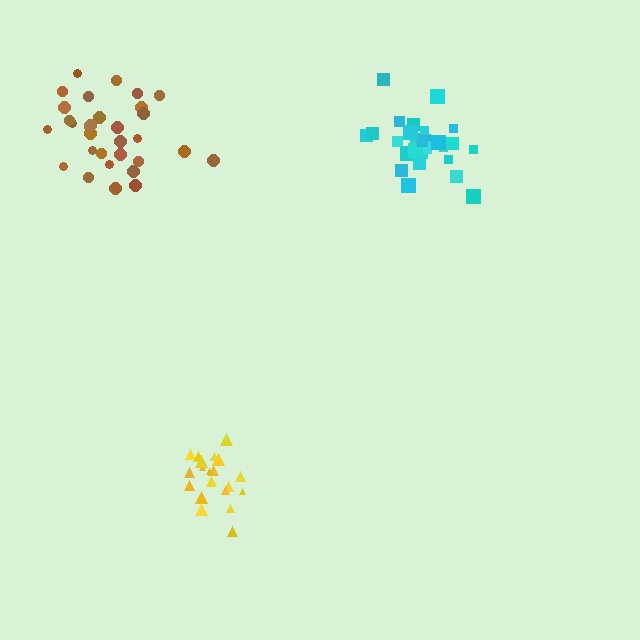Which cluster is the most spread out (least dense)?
Brown.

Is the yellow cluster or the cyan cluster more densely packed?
Cyan.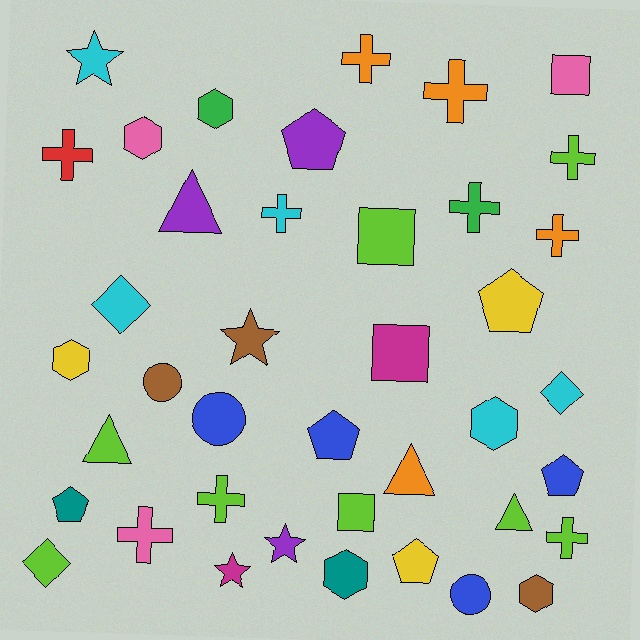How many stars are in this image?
There are 4 stars.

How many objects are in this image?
There are 40 objects.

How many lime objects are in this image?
There are 8 lime objects.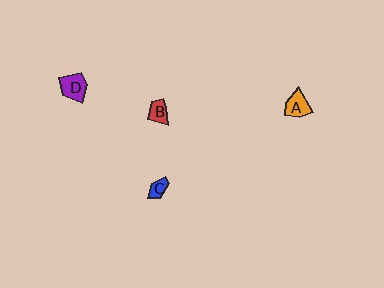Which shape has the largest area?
Shape D (purple).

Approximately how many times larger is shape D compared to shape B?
Approximately 1.6 times.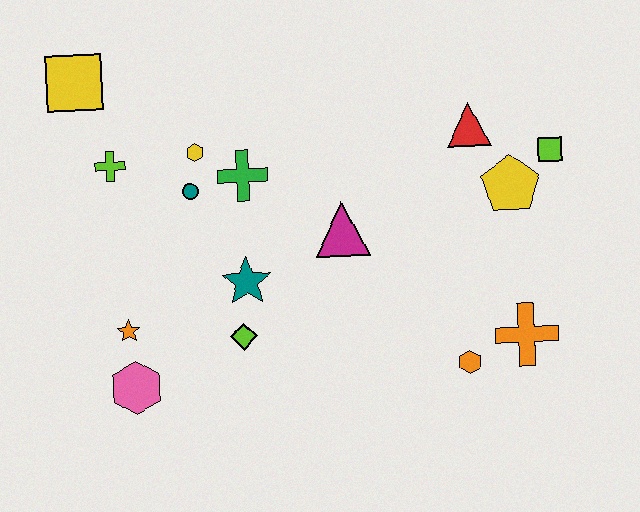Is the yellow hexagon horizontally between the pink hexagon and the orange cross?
Yes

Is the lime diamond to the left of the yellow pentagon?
Yes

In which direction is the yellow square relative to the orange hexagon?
The yellow square is to the left of the orange hexagon.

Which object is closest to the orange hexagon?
The orange cross is closest to the orange hexagon.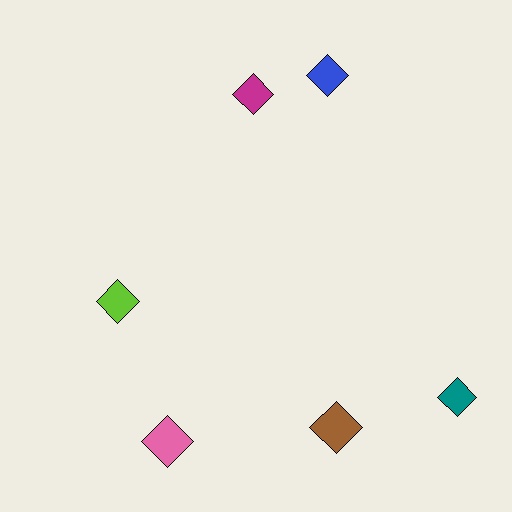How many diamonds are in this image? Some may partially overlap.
There are 6 diamonds.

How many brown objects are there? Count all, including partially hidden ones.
There is 1 brown object.